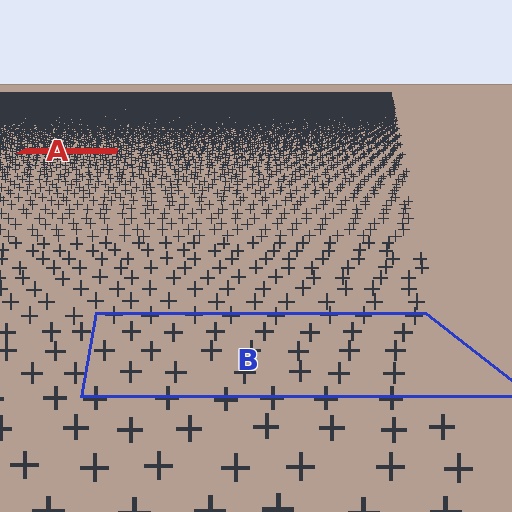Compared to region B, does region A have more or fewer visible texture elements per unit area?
Region A has more texture elements per unit area — they are packed more densely because it is farther away.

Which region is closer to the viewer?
Region B is closer. The texture elements there are larger and more spread out.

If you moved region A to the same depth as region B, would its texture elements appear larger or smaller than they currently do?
They would appear larger. At a closer depth, the same texture elements are projected at a bigger on-screen size.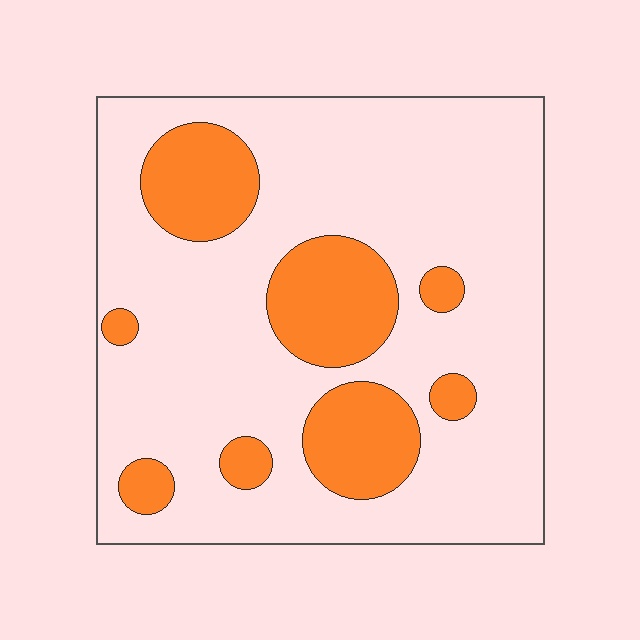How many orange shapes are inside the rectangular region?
8.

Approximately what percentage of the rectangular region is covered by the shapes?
Approximately 25%.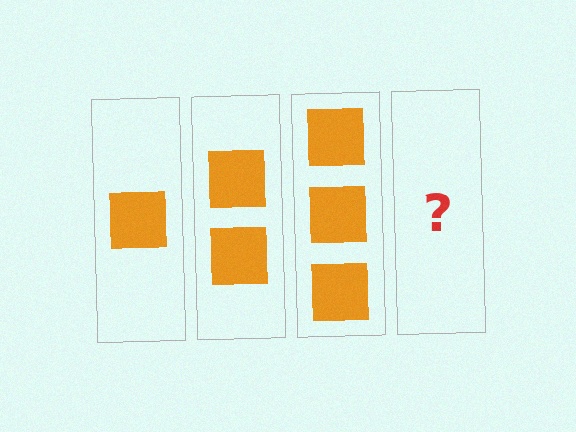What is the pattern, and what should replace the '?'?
The pattern is that each step adds one more square. The '?' should be 4 squares.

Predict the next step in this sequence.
The next step is 4 squares.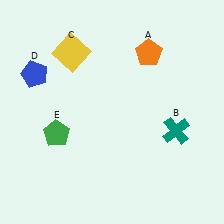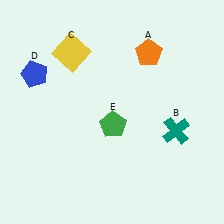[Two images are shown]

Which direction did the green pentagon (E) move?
The green pentagon (E) moved right.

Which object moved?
The green pentagon (E) moved right.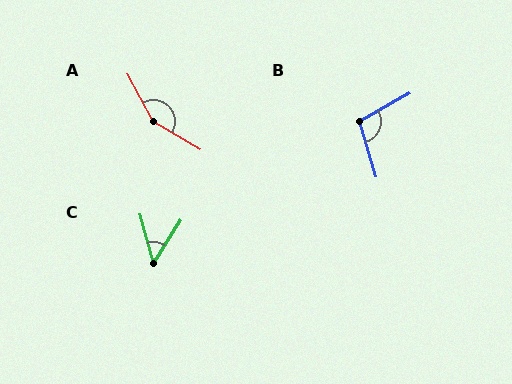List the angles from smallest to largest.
C (48°), B (103°), A (148°).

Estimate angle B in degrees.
Approximately 103 degrees.